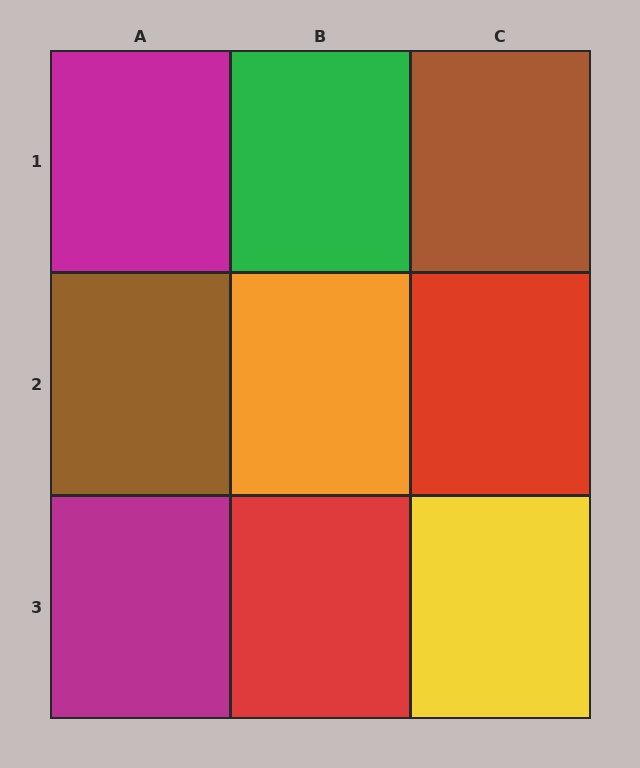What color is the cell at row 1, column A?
Magenta.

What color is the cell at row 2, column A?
Brown.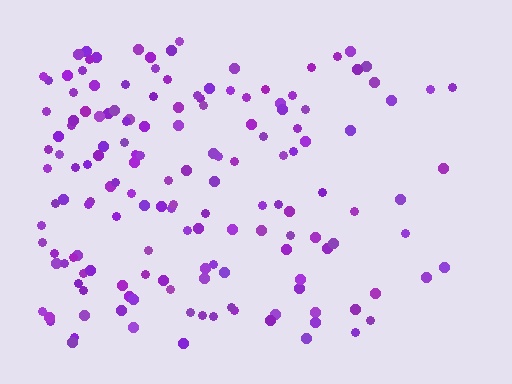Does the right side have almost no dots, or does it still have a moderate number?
Still a moderate number, just noticeably fewer than the left.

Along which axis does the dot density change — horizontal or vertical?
Horizontal.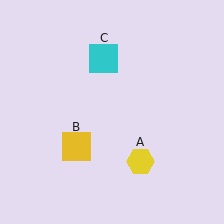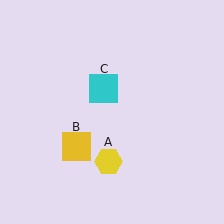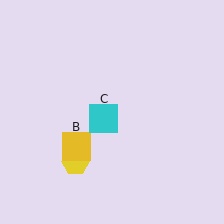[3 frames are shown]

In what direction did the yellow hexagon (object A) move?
The yellow hexagon (object A) moved left.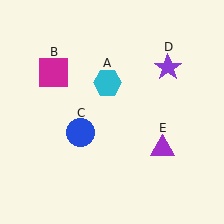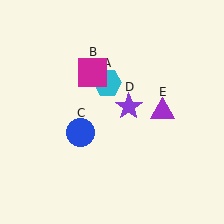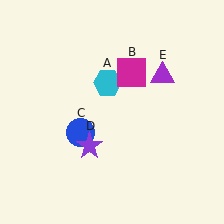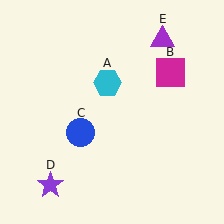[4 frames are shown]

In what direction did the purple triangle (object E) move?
The purple triangle (object E) moved up.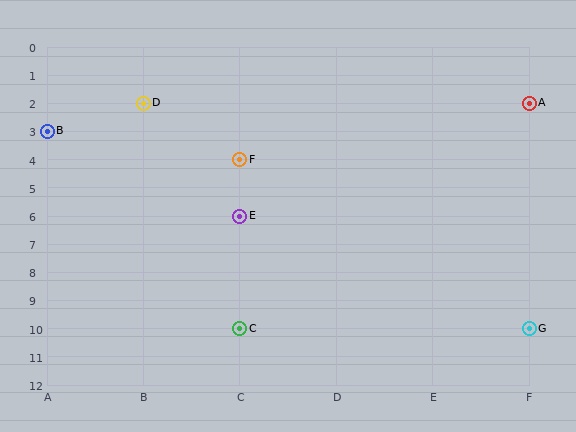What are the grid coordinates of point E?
Point E is at grid coordinates (C, 6).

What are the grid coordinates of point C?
Point C is at grid coordinates (C, 10).